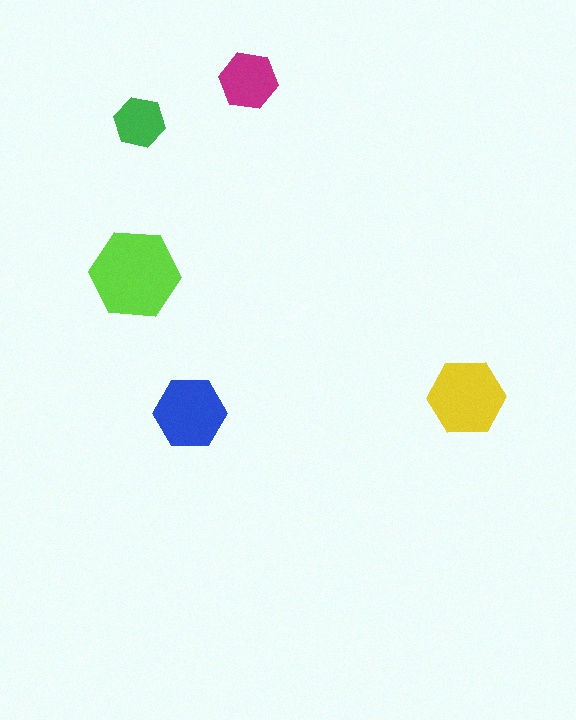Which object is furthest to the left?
The lime hexagon is leftmost.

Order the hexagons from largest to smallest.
the lime one, the yellow one, the blue one, the magenta one, the green one.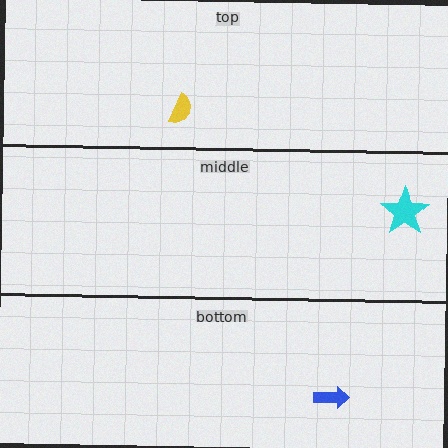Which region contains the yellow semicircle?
The top region.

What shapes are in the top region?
The yellow semicircle.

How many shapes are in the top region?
1.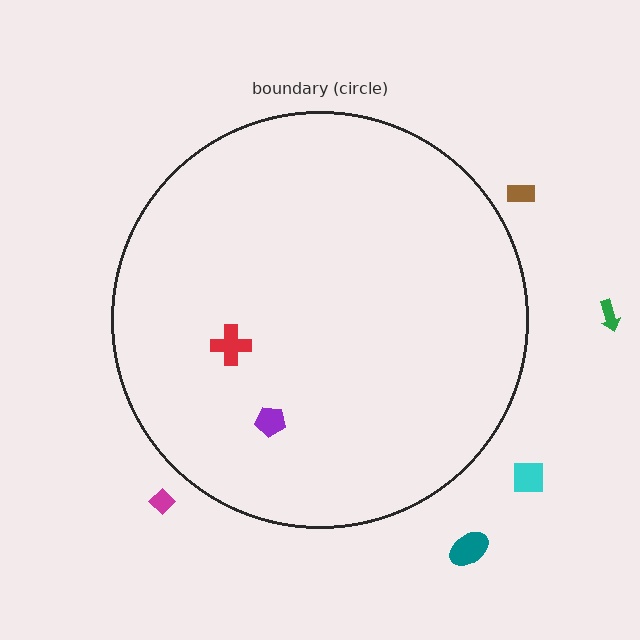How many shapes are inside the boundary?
2 inside, 5 outside.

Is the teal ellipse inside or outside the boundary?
Outside.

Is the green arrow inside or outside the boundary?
Outside.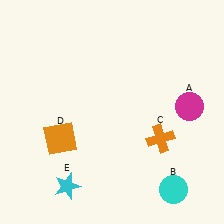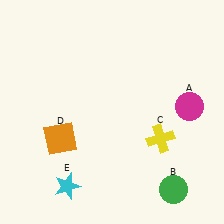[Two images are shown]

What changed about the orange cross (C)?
In Image 1, C is orange. In Image 2, it changed to yellow.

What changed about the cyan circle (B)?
In Image 1, B is cyan. In Image 2, it changed to green.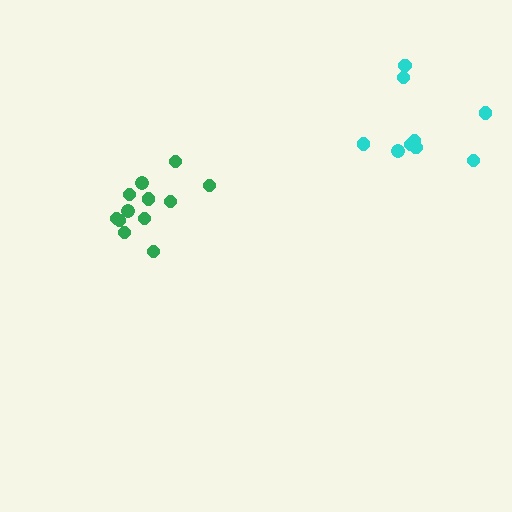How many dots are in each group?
Group 1: 12 dots, Group 2: 9 dots (21 total).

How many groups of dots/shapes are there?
There are 2 groups.